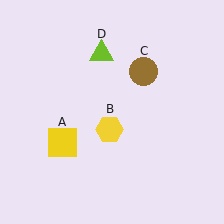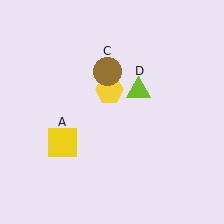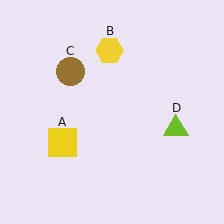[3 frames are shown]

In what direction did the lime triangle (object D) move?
The lime triangle (object D) moved down and to the right.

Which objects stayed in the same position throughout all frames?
Yellow square (object A) remained stationary.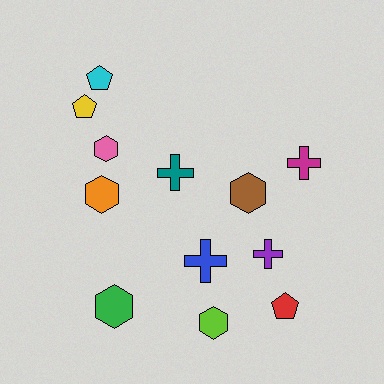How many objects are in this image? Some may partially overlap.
There are 12 objects.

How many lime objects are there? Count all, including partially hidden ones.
There is 1 lime object.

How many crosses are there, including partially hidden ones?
There are 4 crosses.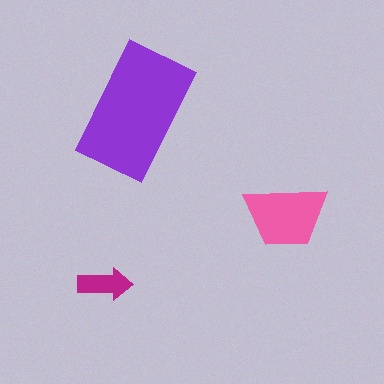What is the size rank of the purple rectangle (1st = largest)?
1st.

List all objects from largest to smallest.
The purple rectangle, the pink trapezoid, the magenta arrow.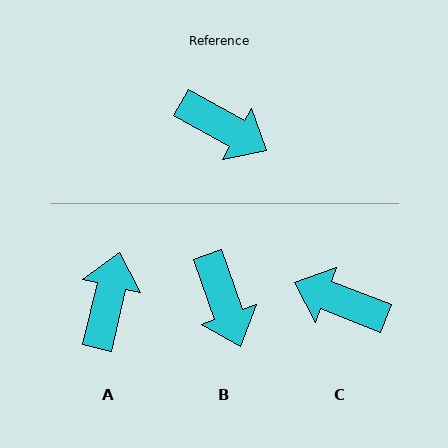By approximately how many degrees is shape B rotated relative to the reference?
Approximately 42 degrees clockwise.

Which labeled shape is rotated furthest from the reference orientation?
C, about 172 degrees away.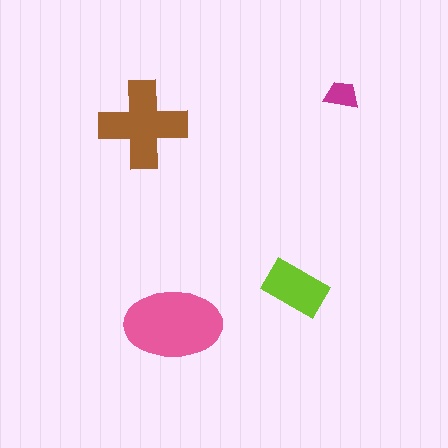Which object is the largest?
The pink ellipse.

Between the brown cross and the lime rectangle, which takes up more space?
The brown cross.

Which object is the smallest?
The magenta trapezoid.